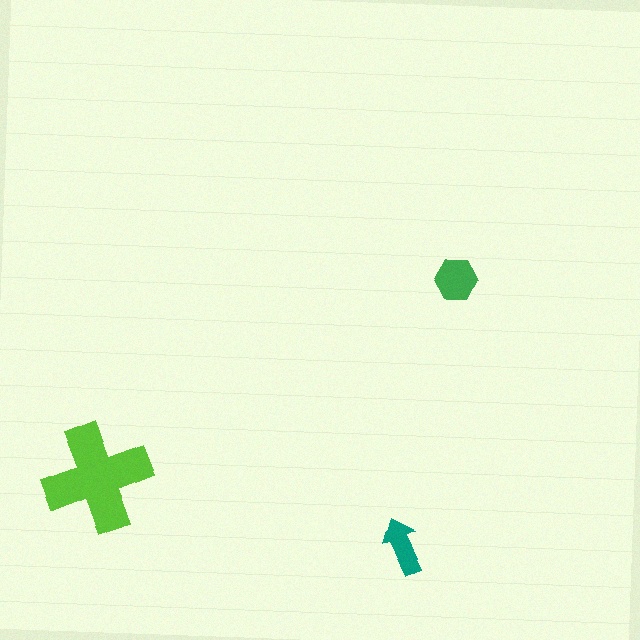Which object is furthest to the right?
The green hexagon is rightmost.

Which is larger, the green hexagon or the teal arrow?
The green hexagon.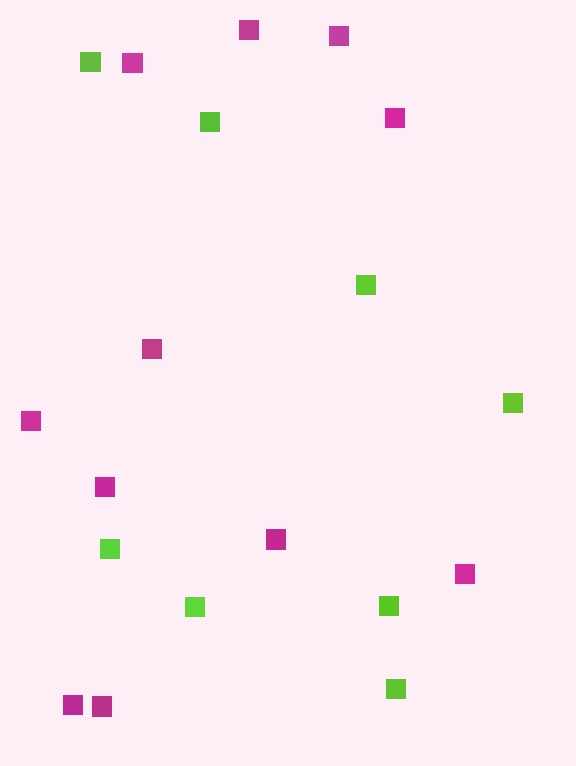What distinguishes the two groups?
There are 2 groups: one group of magenta squares (11) and one group of lime squares (8).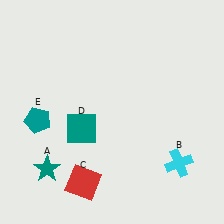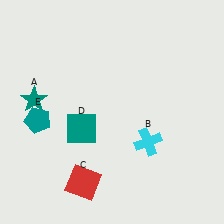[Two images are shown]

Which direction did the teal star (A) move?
The teal star (A) moved up.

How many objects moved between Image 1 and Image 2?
2 objects moved between the two images.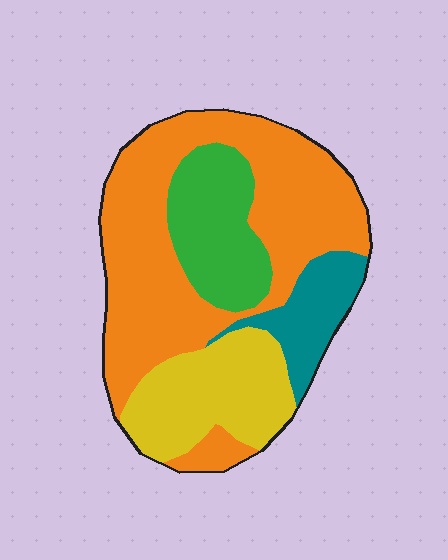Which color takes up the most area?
Orange, at roughly 50%.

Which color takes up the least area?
Teal, at roughly 10%.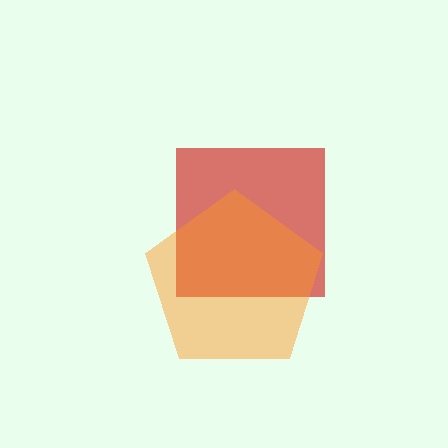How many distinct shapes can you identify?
There are 2 distinct shapes: a red square, an orange pentagon.